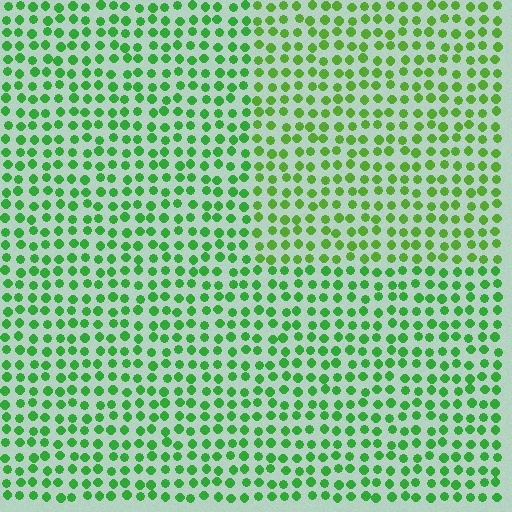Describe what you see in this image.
The image is filled with small green elements in a uniform arrangement. A rectangle-shaped region is visible where the elements are tinted to a slightly different hue, forming a subtle color boundary.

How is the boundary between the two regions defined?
The boundary is defined purely by a slight shift in hue (about 21 degrees). Spacing, size, and orientation are identical on both sides.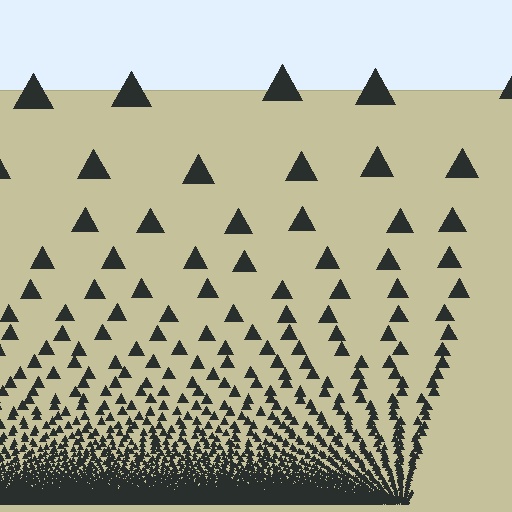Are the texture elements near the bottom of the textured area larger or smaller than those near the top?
Smaller. The gradient is inverted — elements near the bottom are smaller and denser.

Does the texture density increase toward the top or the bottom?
Density increases toward the bottom.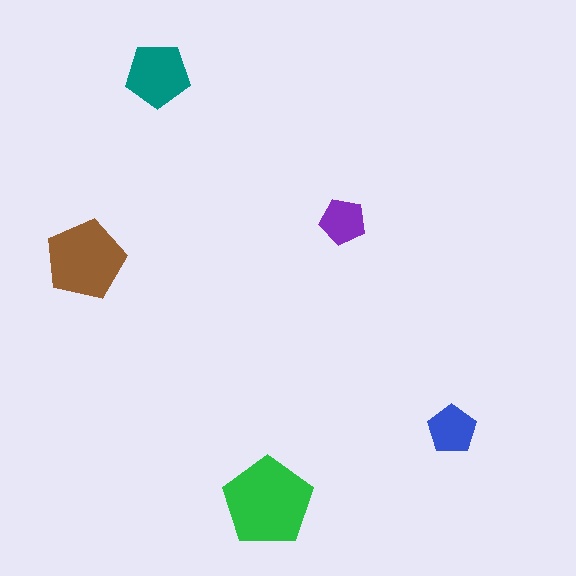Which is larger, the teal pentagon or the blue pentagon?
The teal one.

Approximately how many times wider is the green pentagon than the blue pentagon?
About 2 times wider.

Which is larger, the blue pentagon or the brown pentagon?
The brown one.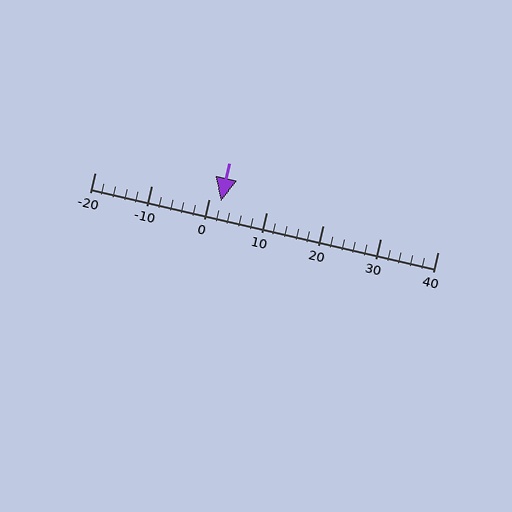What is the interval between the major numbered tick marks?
The major tick marks are spaced 10 units apart.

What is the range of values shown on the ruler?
The ruler shows values from -20 to 40.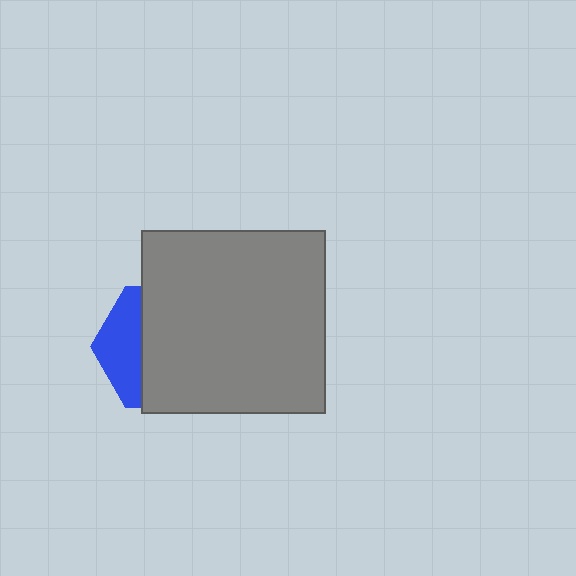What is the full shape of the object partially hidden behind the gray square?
The partially hidden object is a blue hexagon.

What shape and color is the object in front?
The object in front is a gray square.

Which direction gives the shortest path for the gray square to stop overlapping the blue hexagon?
Moving right gives the shortest separation.